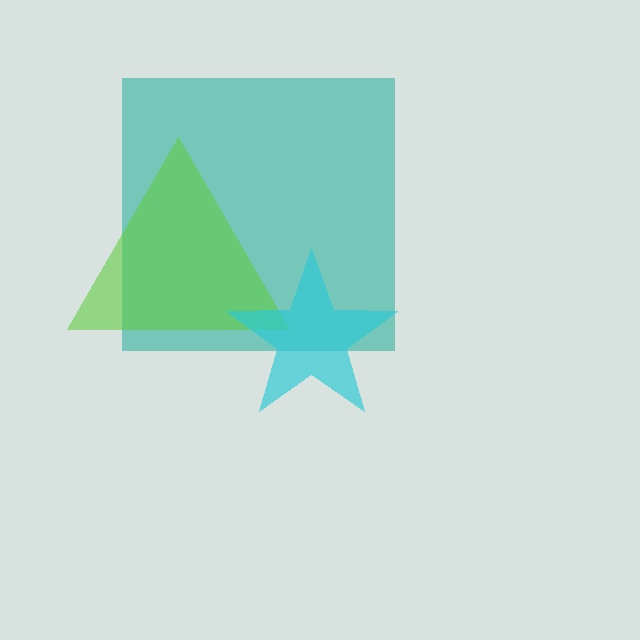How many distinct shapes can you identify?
There are 3 distinct shapes: a teal square, a lime triangle, a cyan star.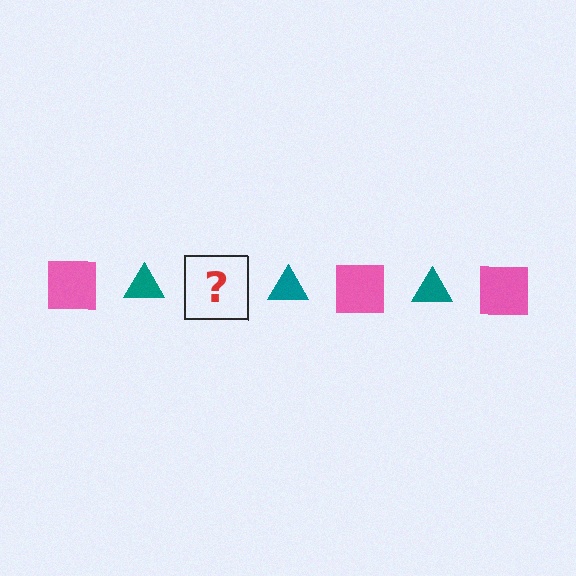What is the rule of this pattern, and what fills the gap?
The rule is that the pattern alternates between pink square and teal triangle. The gap should be filled with a pink square.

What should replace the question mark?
The question mark should be replaced with a pink square.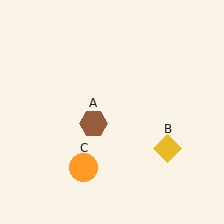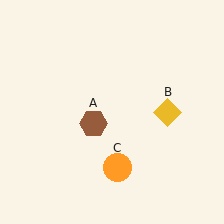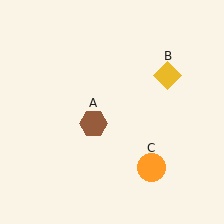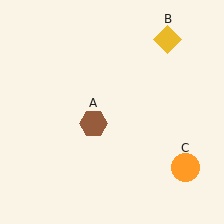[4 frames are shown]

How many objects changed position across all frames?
2 objects changed position: yellow diamond (object B), orange circle (object C).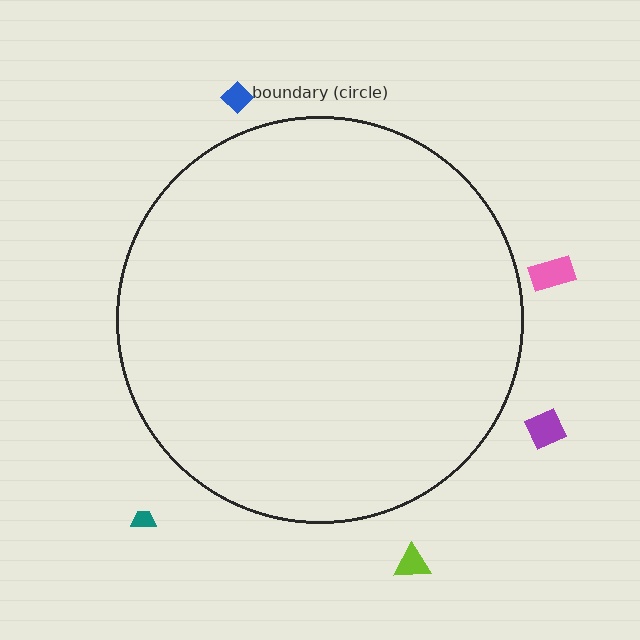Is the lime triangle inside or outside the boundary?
Outside.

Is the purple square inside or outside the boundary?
Outside.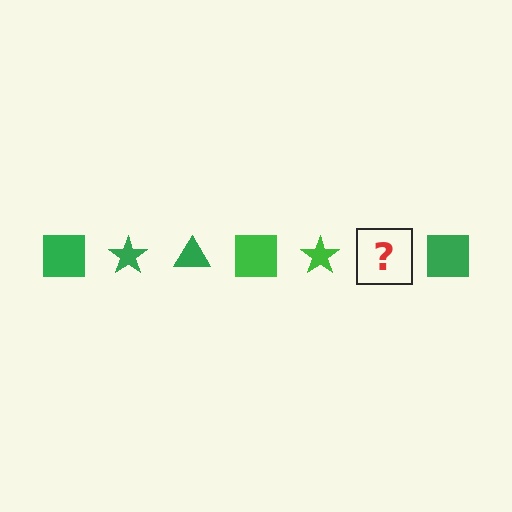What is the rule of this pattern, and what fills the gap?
The rule is that the pattern cycles through square, star, triangle shapes in green. The gap should be filled with a green triangle.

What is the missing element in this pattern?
The missing element is a green triangle.